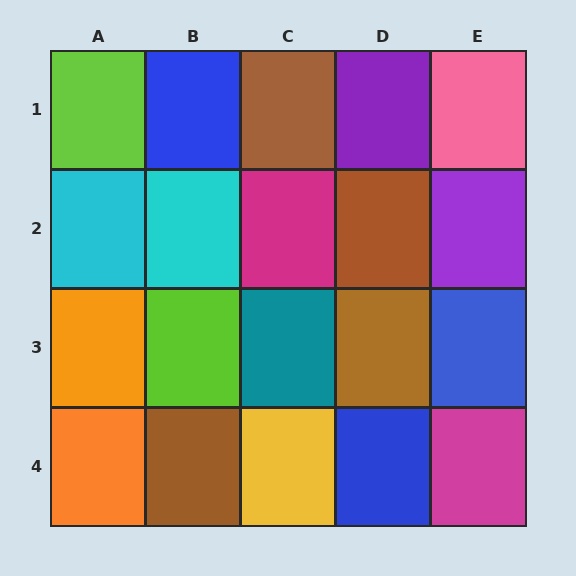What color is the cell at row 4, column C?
Yellow.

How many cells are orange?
2 cells are orange.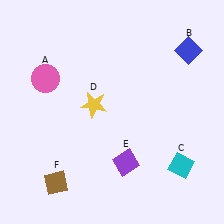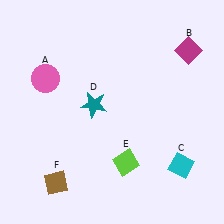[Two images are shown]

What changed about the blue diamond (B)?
In Image 1, B is blue. In Image 2, it changed to magenta.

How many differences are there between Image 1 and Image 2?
There are 3 differences between the two images.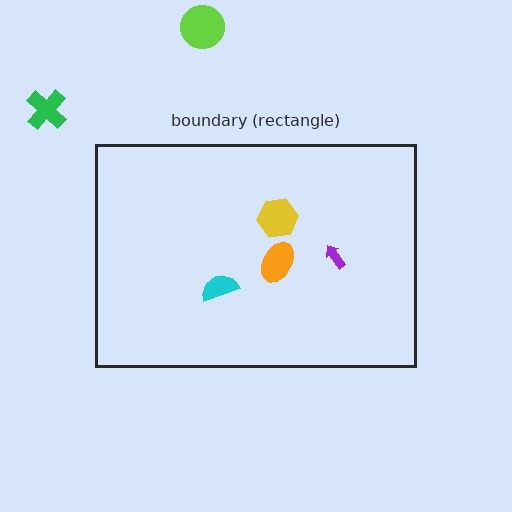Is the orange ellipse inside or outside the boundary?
Inside.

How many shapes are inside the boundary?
4 inside, 2 outside.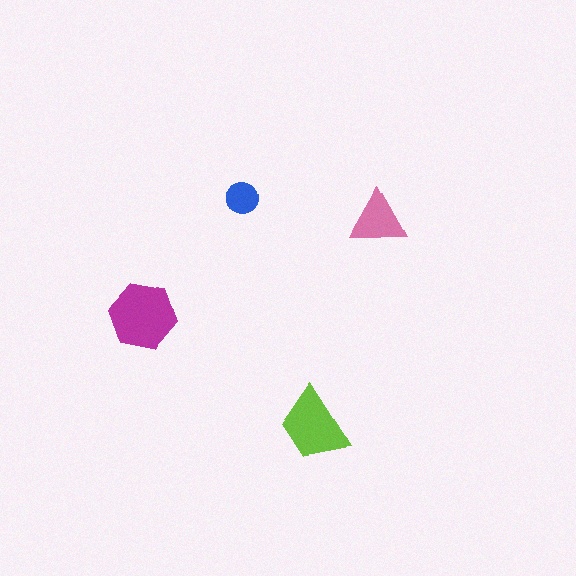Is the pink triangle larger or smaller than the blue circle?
Larger.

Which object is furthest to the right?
The pink triangle is rightmost.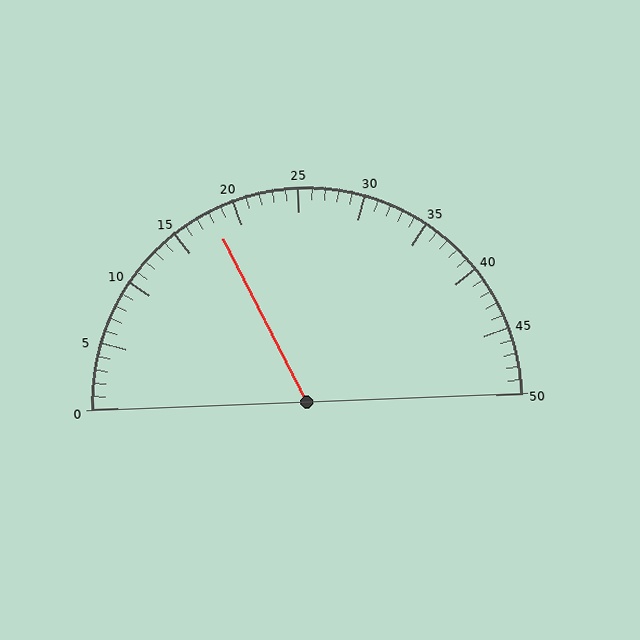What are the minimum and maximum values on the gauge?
The gauge ranges from 0 to 50.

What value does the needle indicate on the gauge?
The needle indicates approximately 18.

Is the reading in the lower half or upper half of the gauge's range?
The reading is in the lower half of the range (0 to 50).